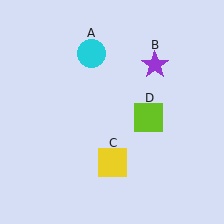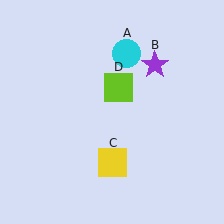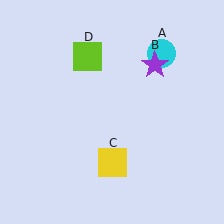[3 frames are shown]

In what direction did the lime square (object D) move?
The lime square (object D) moved up and to the left.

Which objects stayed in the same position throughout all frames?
Purple star (object B) and yellow square (object C) remained stationary.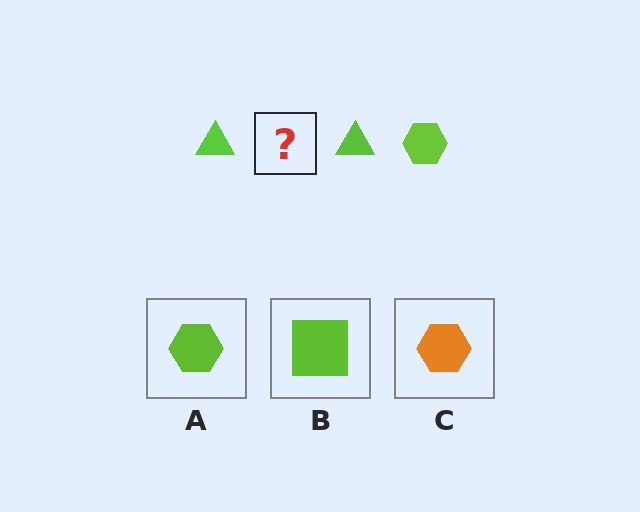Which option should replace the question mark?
Option A.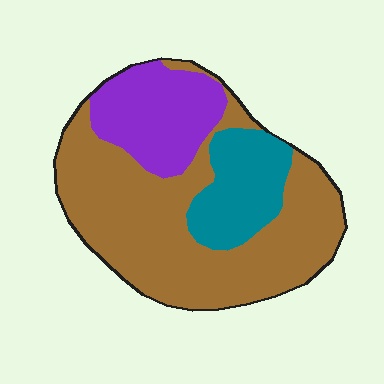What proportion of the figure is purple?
Purple takes up less than a quarter of the figure.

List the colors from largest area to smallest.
From largest to smallest: brown, purple, teal.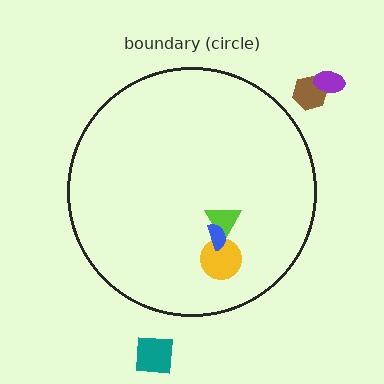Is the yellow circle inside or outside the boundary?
Inside.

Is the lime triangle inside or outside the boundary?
Inside.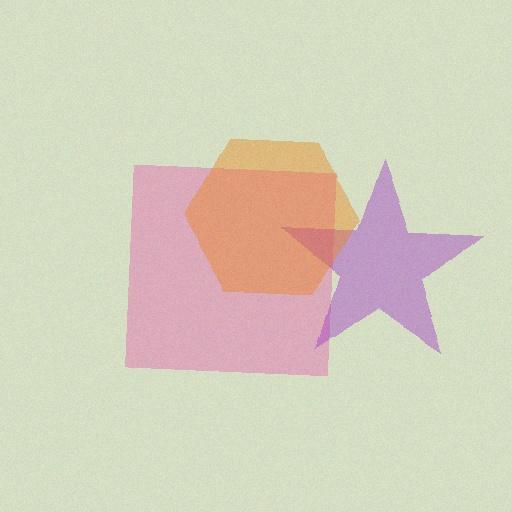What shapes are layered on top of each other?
The layered shapes are: a pink square, a purple star, an orange hexagon.